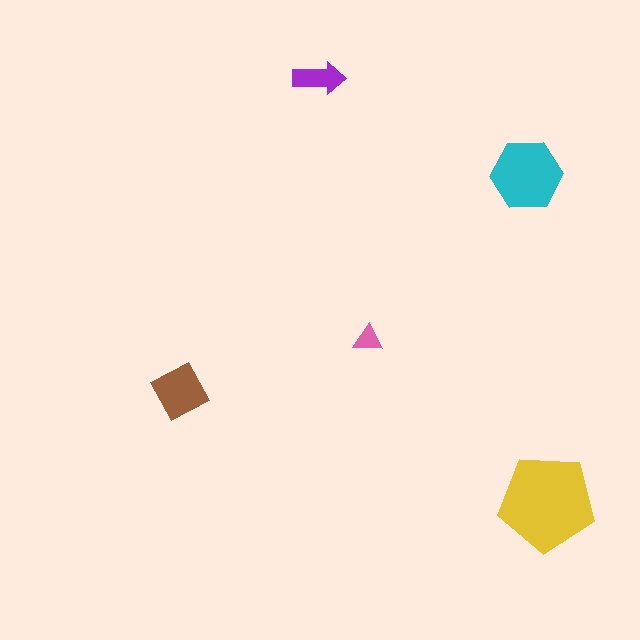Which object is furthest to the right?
The yellow pentagon is rightmost.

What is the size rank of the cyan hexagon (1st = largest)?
2nd.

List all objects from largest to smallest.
The yellow pentagon, the cyan hexagon, the brown diamond, the purple arrow, the pink triangle.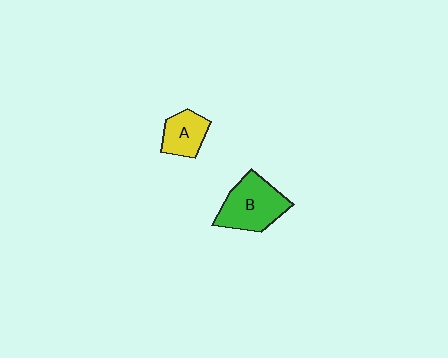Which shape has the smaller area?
Shape A (yellow).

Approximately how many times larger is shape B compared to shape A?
Approximately 1.7 times.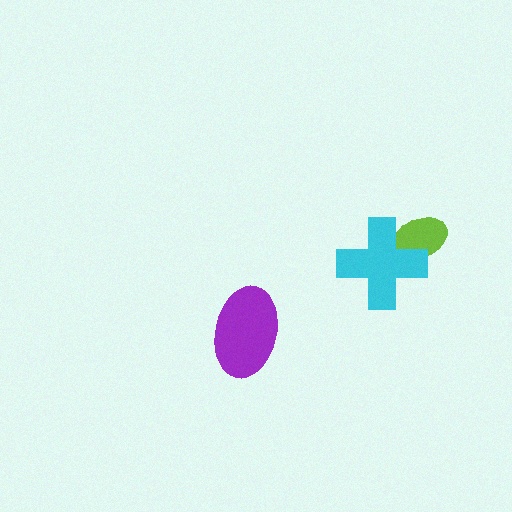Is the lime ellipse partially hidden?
Yes, it is partially covered by another shape.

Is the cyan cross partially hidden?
No, no other shape covers it.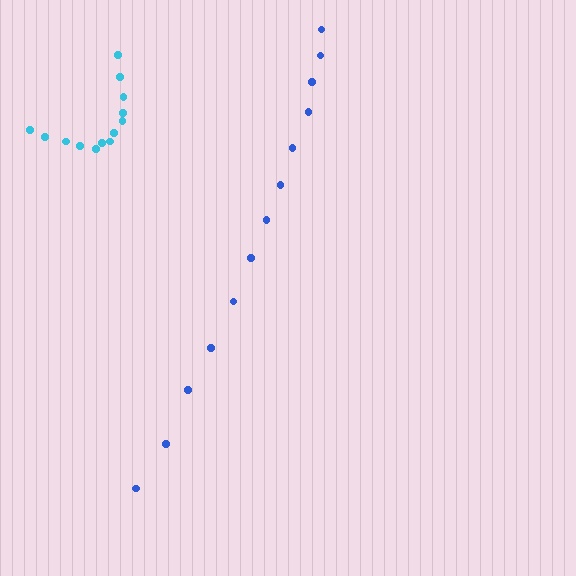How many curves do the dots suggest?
There are 2 distinct paths.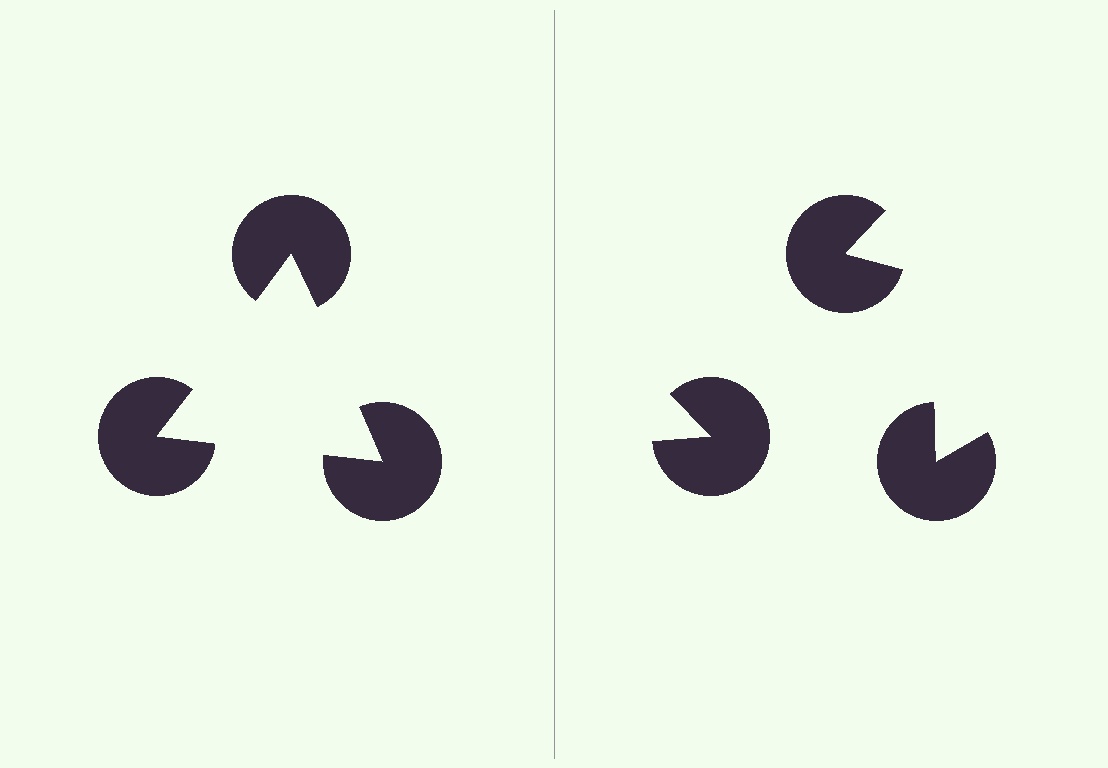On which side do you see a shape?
An illusory triangle appears on the left side. On the right side the wedge cuts are rotated, so no coherent shape forms.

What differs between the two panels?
The pac-man discs are positioned identically on both sides; only the wedge orientations differ. On the left they align to a triangle; on the right they are misaligned.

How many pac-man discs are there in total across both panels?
6 — 3 on each side.